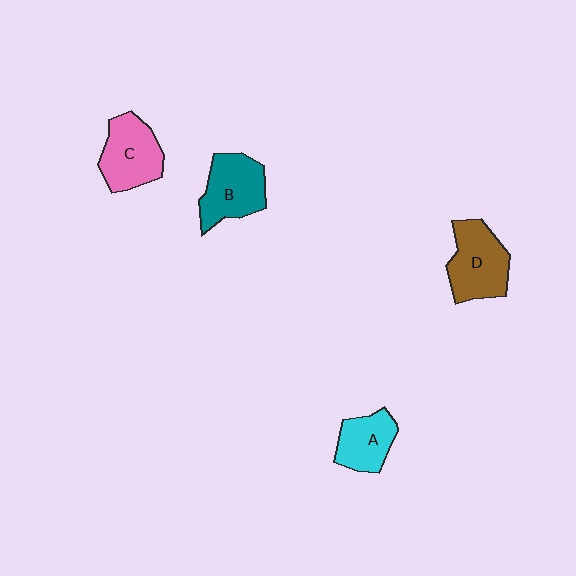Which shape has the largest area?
Shape D (brown).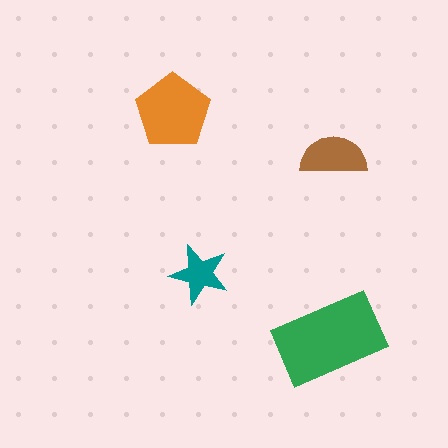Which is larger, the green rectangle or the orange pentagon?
The green rectangle.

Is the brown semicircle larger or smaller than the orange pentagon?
Smaller.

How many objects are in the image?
There are 4 objects in the image.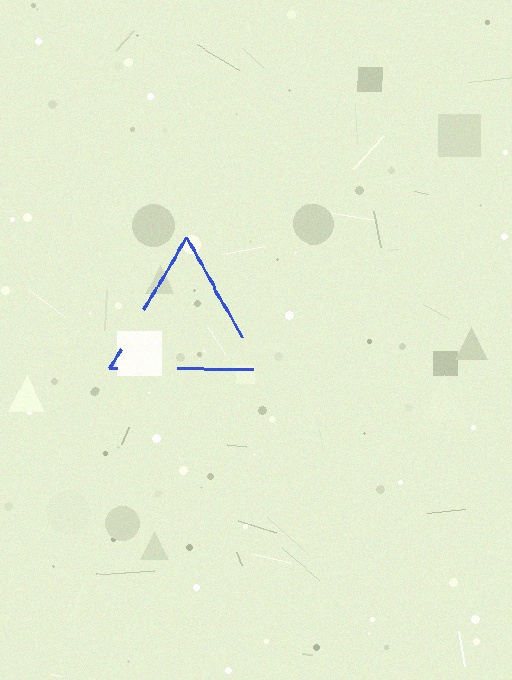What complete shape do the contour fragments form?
The contour fragments form a triangle.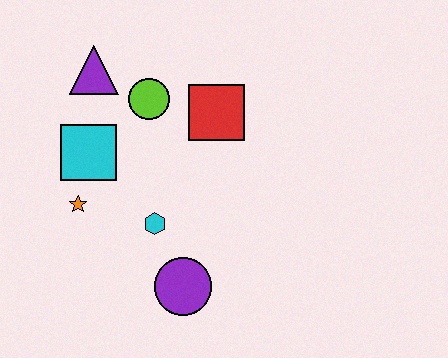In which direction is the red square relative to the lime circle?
The red square is to the right of the lime circle.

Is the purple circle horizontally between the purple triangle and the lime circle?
No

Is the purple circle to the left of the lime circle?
No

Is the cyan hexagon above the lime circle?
No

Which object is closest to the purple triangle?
The lime circle is closest to the purple triangle.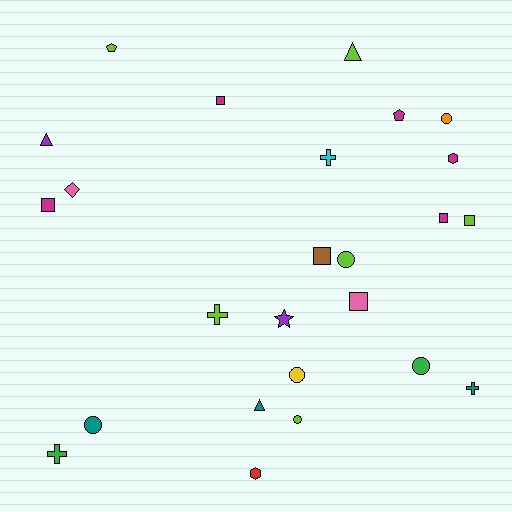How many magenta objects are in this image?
There are 5 magenta objects.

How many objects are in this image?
There are 25 objects.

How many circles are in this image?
There are 6 circles.